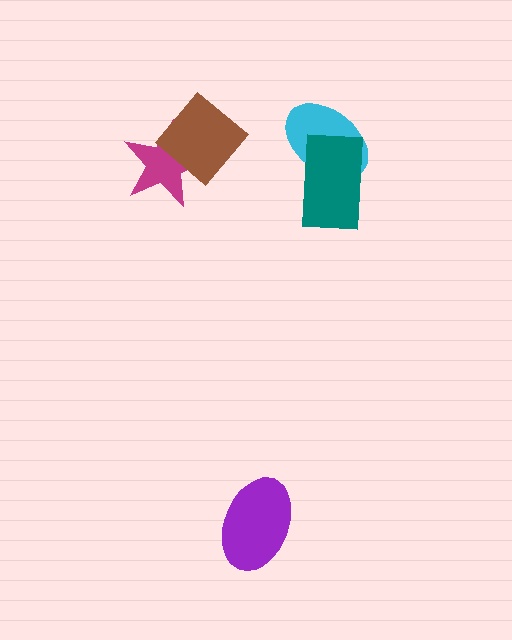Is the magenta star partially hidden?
Yes, it is partially covered by another shape.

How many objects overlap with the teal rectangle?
1 object overlaps with the teal rectangle.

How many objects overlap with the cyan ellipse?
1 object overlaps with the cyan ellipse.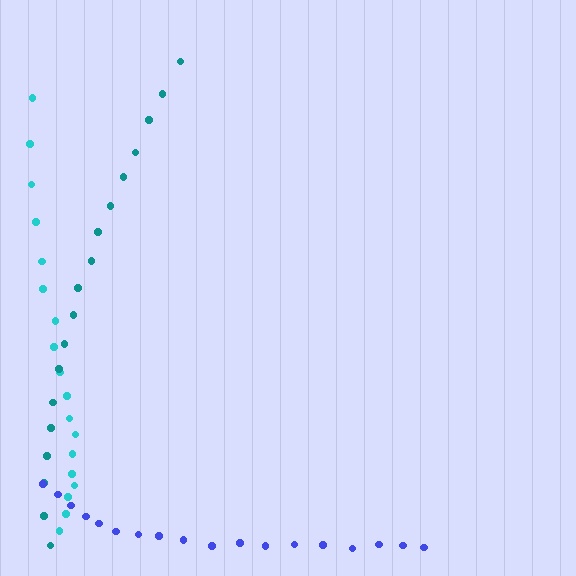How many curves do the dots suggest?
There are 3 distinct paths.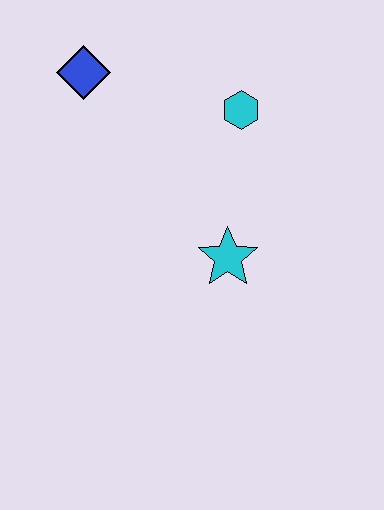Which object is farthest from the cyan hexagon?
The blue diamond is farthest from the cyan hexagon.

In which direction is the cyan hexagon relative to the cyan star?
The cyan hexagon is above the cyan star.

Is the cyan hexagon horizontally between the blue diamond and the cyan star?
No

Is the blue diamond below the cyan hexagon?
No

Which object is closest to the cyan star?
The cyan hexagon is closest to the cyan star.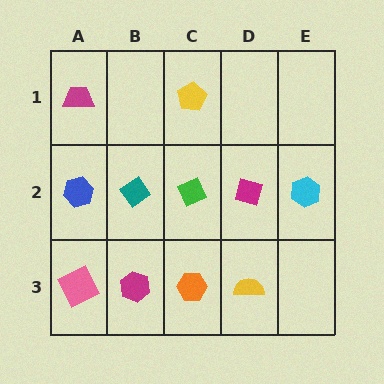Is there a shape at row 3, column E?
No, that cell is empty.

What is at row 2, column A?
A blue hexagon.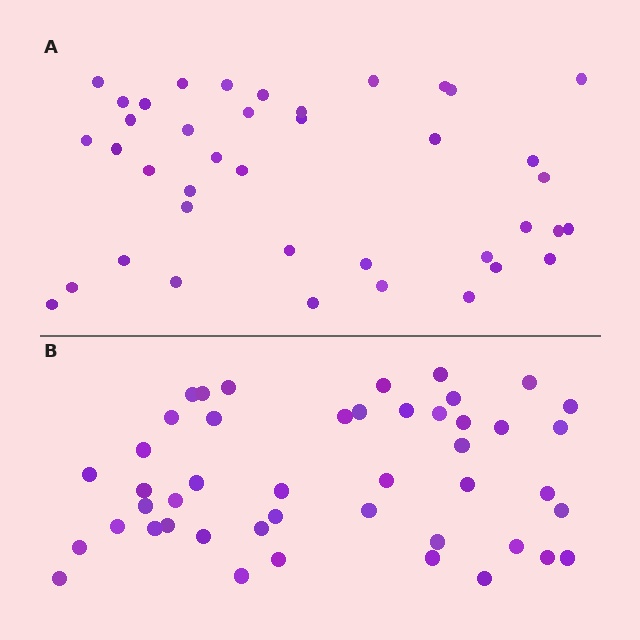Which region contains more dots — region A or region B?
Region B (the bottom region) has more dots.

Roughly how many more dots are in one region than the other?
Region B has about 6 more dots than region A.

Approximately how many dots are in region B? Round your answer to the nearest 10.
About 50 dots. (The exact count is 46, which rounds to 50.)